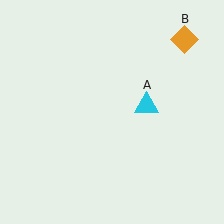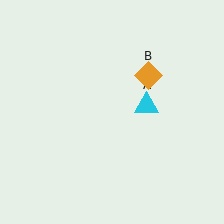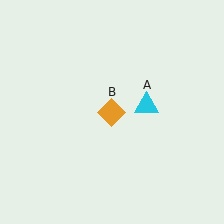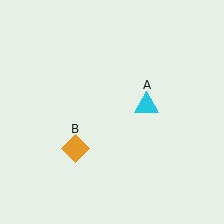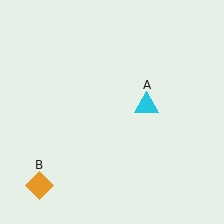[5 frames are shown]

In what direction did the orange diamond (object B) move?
The orange diamond (object B) moved down and to the left.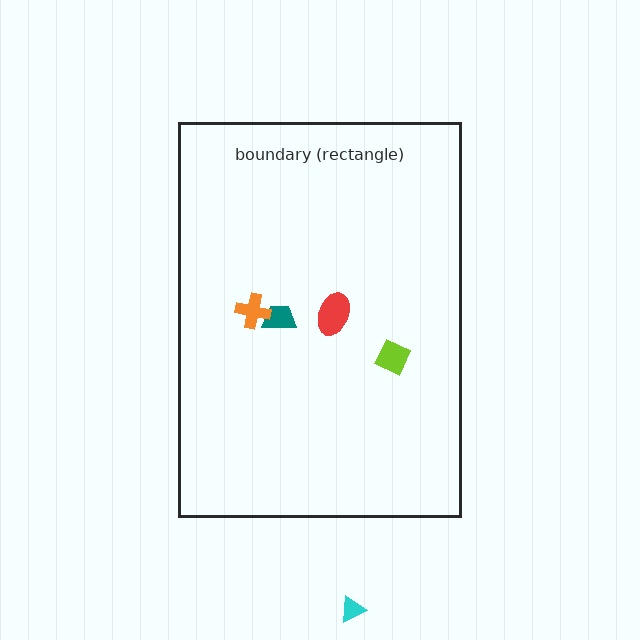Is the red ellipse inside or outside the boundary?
Inside.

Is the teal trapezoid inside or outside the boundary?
Inside.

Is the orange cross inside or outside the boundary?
Inside.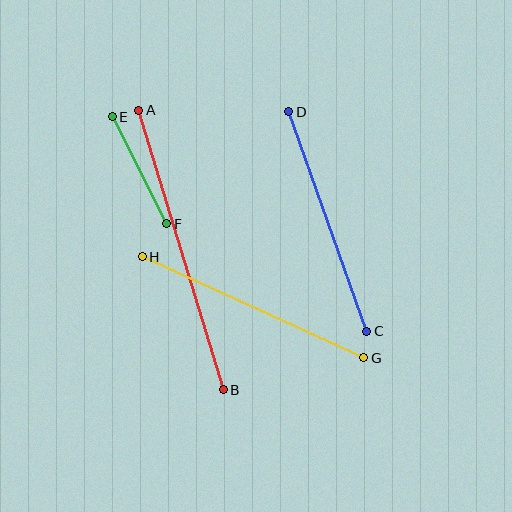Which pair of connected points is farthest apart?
Points A and B are farthest apart.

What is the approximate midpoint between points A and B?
The midpoint is at approximately (181, 250) pixels.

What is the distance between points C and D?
The distance is approximately 233 pixels.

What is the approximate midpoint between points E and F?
The midpoint is at approximately (140, 170) pixels.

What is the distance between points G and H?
The distance is approximately 243 pixels.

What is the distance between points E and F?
The distance is approximately 120 pixels.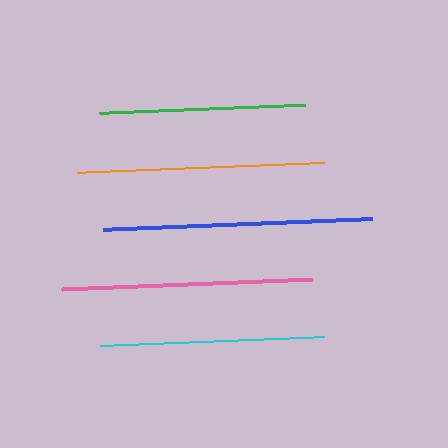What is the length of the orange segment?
The orange segment is approximately 247 pixels long.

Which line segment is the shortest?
The green line is the shortest at approximately 205 pixels.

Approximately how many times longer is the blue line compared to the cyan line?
The blue line is approximately 1.2 times the length of the cyan line.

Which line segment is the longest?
The blue line is the longest at approximately 269 pixels.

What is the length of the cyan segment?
The cyan segment is approximately 224 pixels long.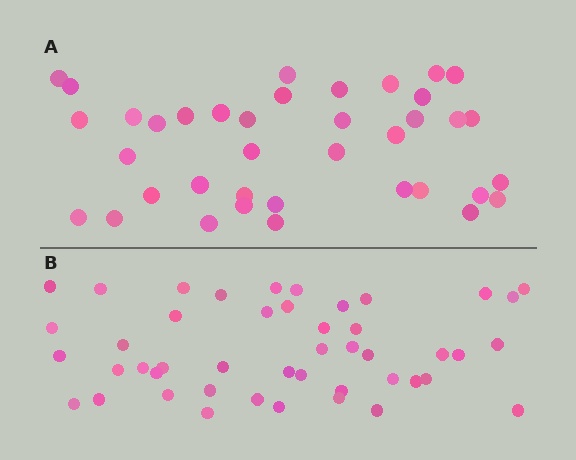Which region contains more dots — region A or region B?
Region B (the bottom region) has more dots.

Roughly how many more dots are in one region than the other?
Region B has roughly 8 or so more dots than region A.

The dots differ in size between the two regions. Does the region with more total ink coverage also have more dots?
No. Region A has more total ink coverage because its dots are larger, but region B actually contains more individual dots. Total area can be misleading — the number of items is what matters here.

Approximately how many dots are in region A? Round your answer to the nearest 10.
About 40 dots. (The exact count is 38, which rounds to 40.)